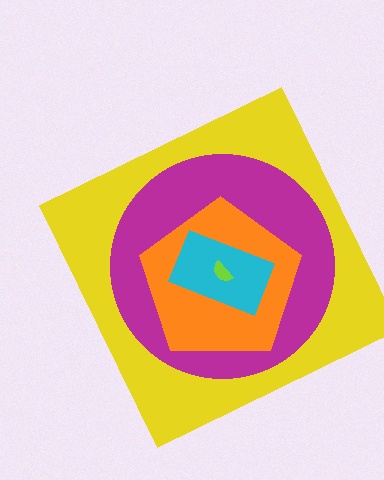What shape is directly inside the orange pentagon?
The cyan rectangle.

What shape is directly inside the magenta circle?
The orange pentagon.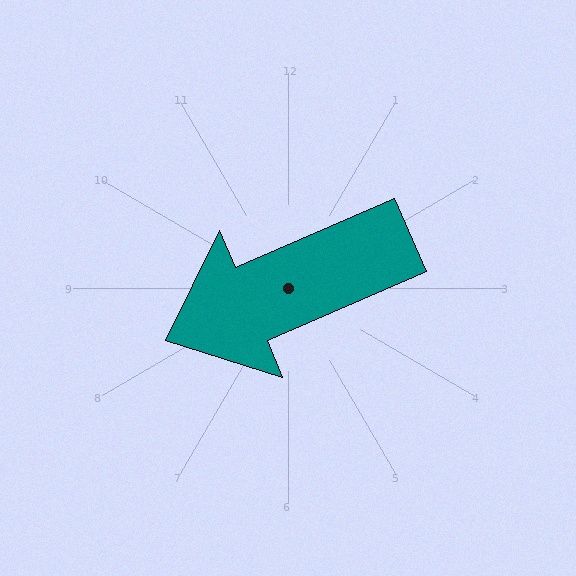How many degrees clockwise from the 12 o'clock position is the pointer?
Approximately 247 degrees.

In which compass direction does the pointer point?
Southwest.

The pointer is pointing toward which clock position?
Roughly 8 o'clock.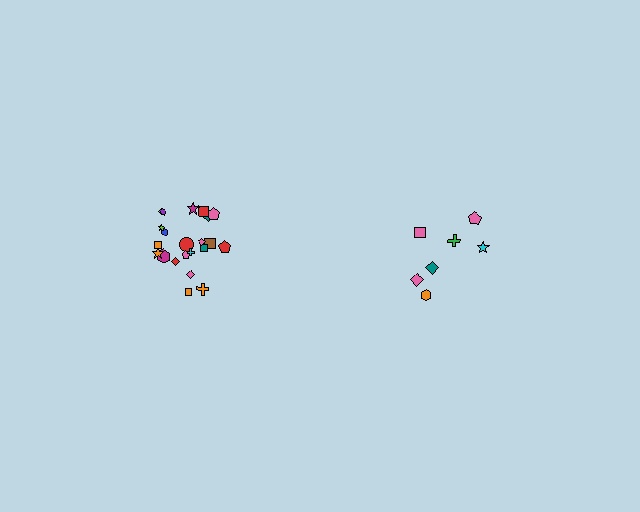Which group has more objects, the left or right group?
The left group.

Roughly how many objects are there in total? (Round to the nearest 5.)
Roughly 30 objects in total.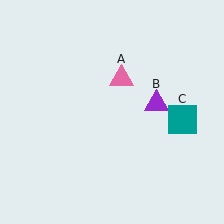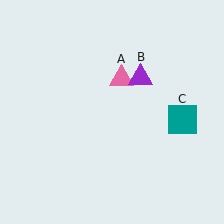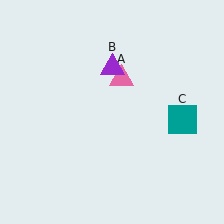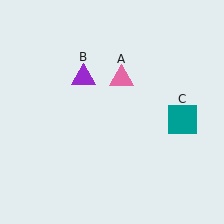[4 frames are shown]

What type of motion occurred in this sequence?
The purple triangle (object B) rotated counterclockwise around the center of the scene.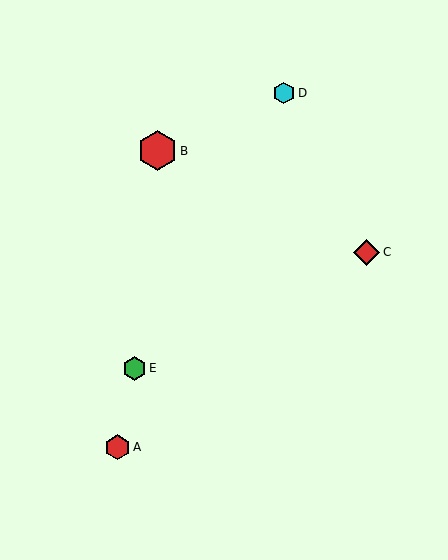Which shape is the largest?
The red hexagon (labeled B) is the largest.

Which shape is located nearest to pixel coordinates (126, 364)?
The green hexagon (labeled E) at (135, 368) is nearest to that location.